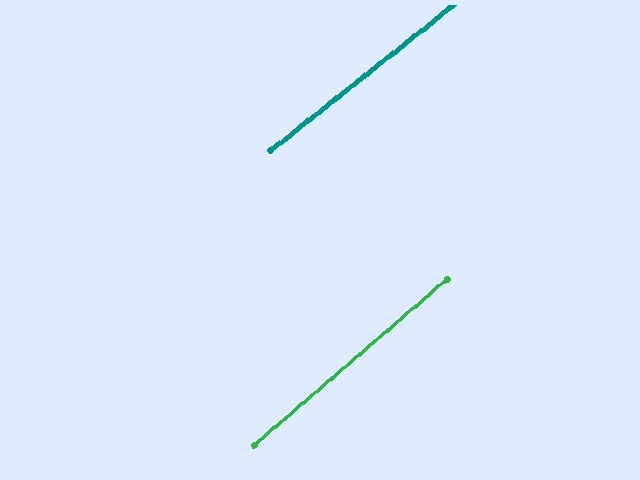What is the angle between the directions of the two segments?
Approximately 2 degrees.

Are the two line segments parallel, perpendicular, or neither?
Parallel — their directions differ by only 1.8°.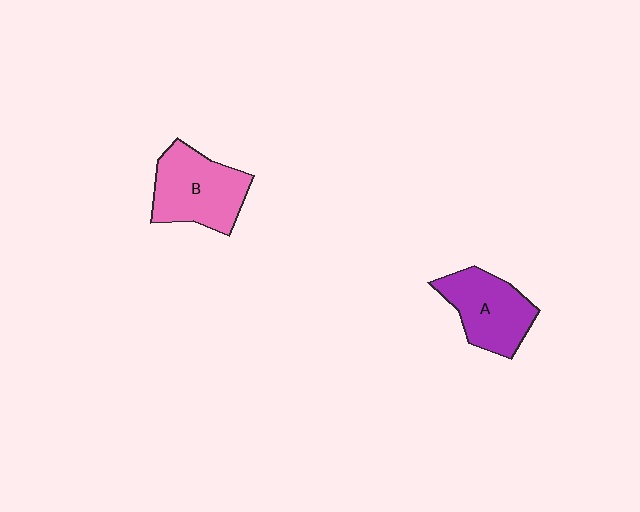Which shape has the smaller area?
Shape A (purple).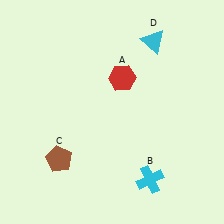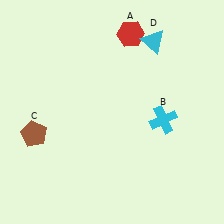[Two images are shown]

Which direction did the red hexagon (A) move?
The red hexagon (A) moved up.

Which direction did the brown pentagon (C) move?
The brown pentagon (C) moved up.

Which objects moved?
The objects that moved are: the red hexagon (A), the cyan cross (B), the brown pentagon (C).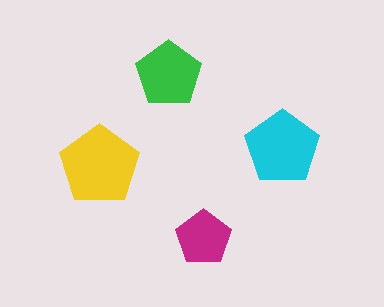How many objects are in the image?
There are 4 objects in the image.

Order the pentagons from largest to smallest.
the yellow one, the cyan one, the green one, the magenta one.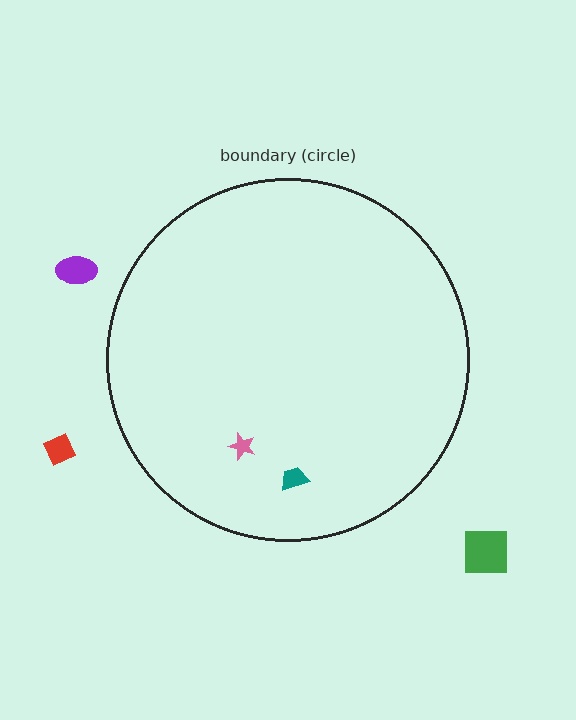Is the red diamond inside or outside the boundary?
Outside.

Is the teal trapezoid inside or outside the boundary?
Inside.